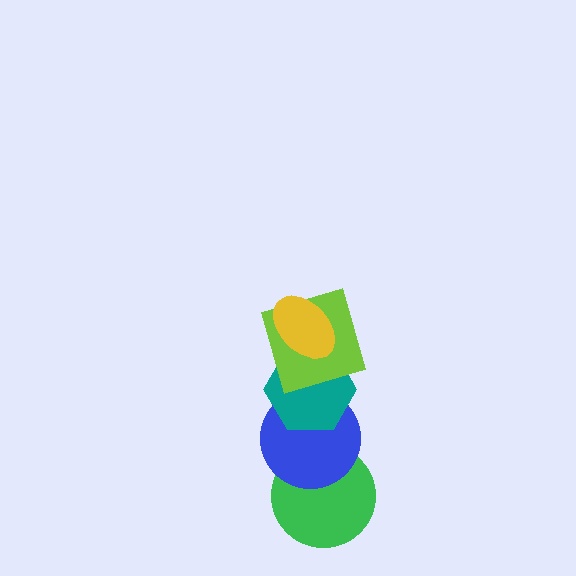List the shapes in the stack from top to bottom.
From top to bottom: the yellow ellipse, the lime square, the teal hexagon, the blue circle, the green circle.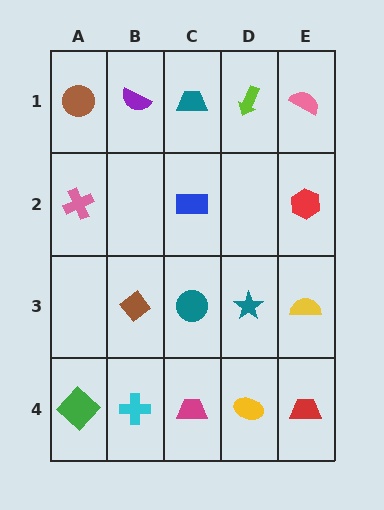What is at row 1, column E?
A pink semicircle.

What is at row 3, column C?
A teal circle.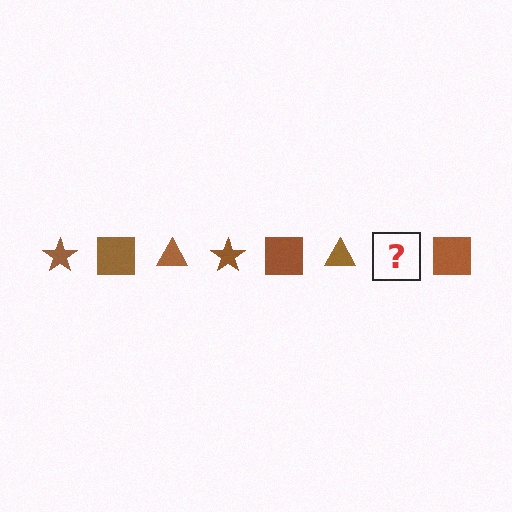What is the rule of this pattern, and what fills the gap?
The rule is that the pattern cycles through star, square, triangle shapes in brown. The gap should be filled with a brown star.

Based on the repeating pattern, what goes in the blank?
The blank should be a brown star.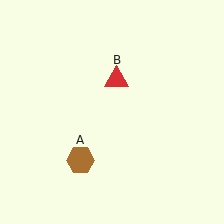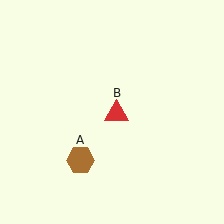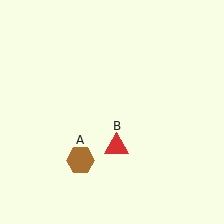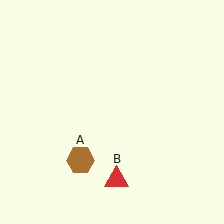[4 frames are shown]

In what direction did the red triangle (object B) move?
The red triangle (object B) moved down.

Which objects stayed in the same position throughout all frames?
Brown hexagon (object A) remained stationary.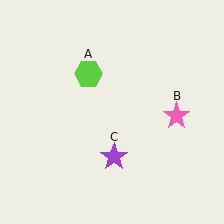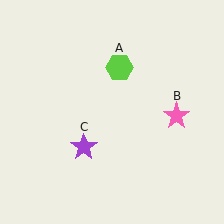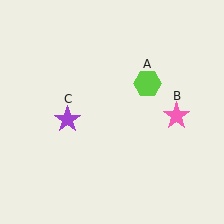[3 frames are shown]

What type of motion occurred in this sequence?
The lime hexagon (object A), purple star (object C) rotated clockwise around the center of the scene.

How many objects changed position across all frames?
2 objects changed position: lime hexagon (object A), purple star (object C).